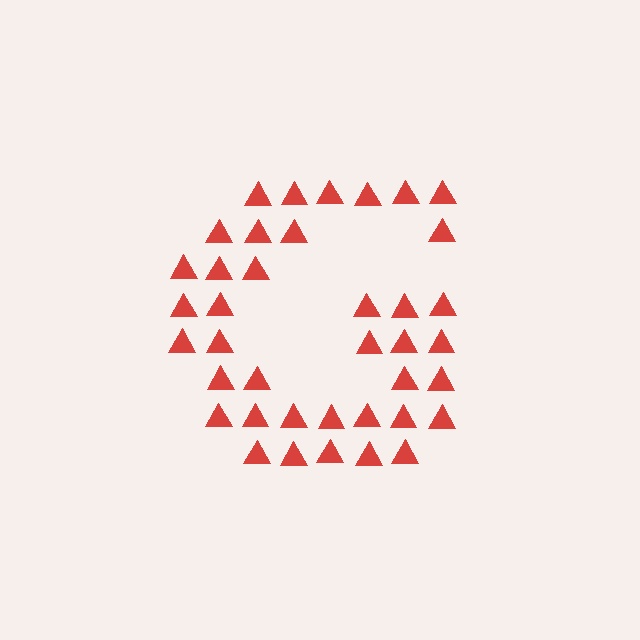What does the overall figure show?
The overall figure shows the letter G.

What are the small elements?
The small elements are triangles.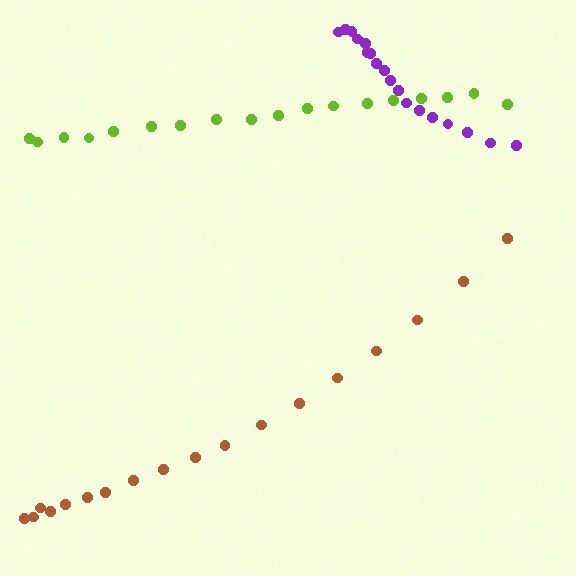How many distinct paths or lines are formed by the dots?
There are 3 distinct paths.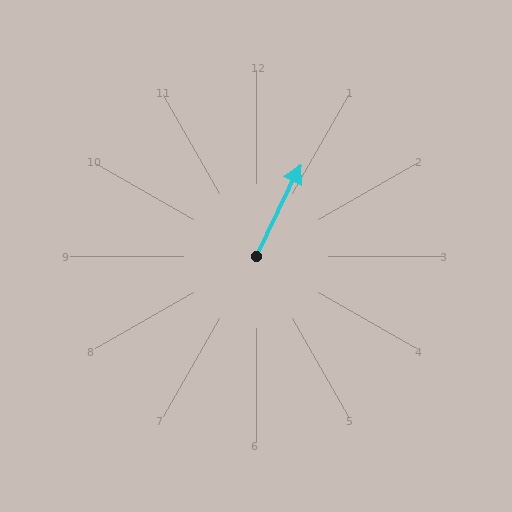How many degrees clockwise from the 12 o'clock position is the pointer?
Approximately 26 degrees.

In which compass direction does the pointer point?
Northeast.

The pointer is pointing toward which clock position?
Roughly 1 o'clock.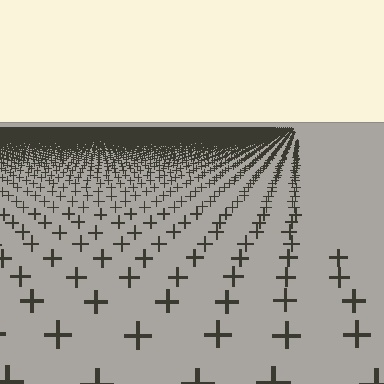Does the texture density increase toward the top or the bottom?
Density increases toward the top.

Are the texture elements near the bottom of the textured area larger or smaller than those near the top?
Larger. Near the bottom, elements are closer to the viewer and appear at a bigger on-screen size.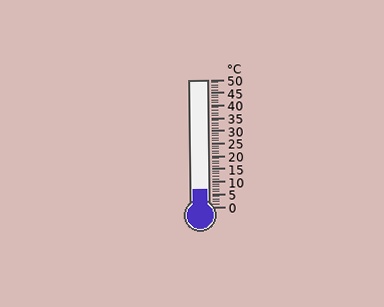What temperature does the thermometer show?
The thermometer shows approximately 7°C.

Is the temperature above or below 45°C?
The temperature is below 45°C.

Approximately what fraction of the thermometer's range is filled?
The thermometer is filled to approximately 15% of its range.